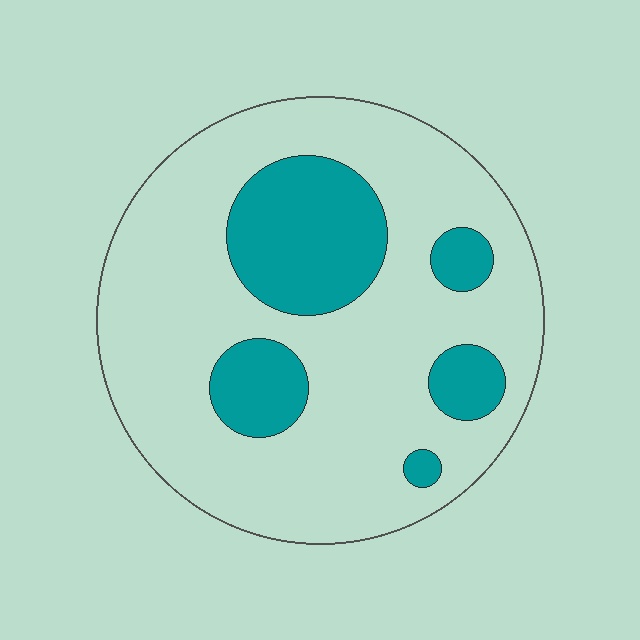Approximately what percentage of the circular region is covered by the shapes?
Approximately 25%.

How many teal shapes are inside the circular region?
5.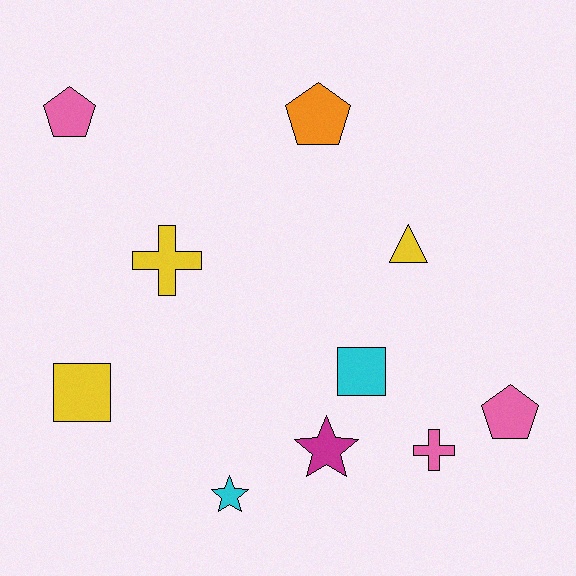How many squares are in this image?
There are 2 squares.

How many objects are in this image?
There are 10 objects.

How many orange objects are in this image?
There is 1 orange object.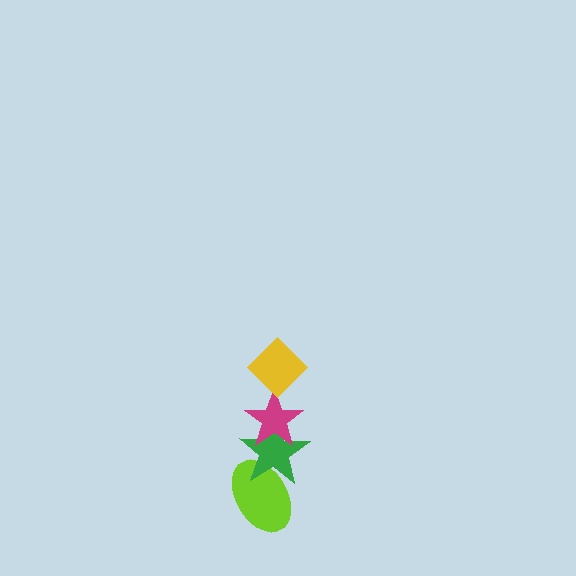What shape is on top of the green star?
The magenta star is on top of the green star.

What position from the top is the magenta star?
The magenta star is 2nd from the top.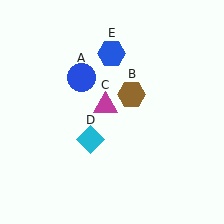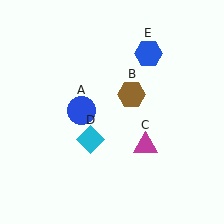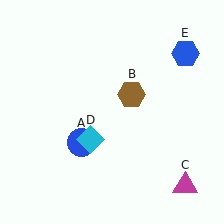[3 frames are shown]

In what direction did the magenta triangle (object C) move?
The magenta triangle (object C) moved down and to the right.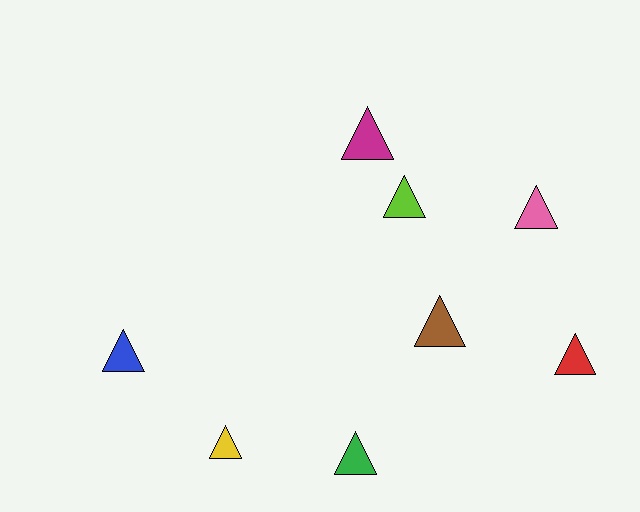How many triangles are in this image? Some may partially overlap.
There are 8 triangles.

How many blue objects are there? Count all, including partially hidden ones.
There is 1 blue object.